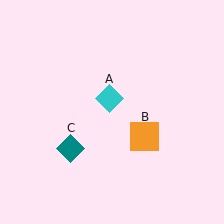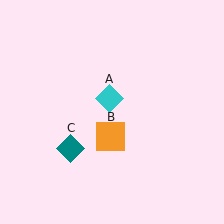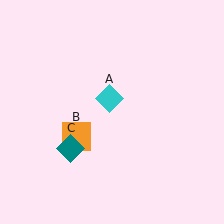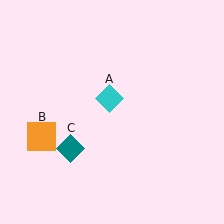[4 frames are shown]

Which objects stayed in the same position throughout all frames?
Cyan diamond (object A) and teal diamond (object C) remained stationary.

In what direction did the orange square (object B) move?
The orange square (object B) moved left.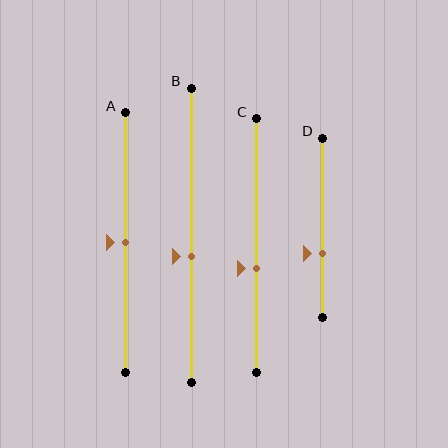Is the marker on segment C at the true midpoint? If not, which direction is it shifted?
No, the marker on segment C is shifted downward by about 9% of the segment length.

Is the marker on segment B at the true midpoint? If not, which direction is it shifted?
No, the marker on segment B is shifted downward by about 7% of the segment length.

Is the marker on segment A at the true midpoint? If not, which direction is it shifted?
Yes, the marker on segment A is at the true midpoint.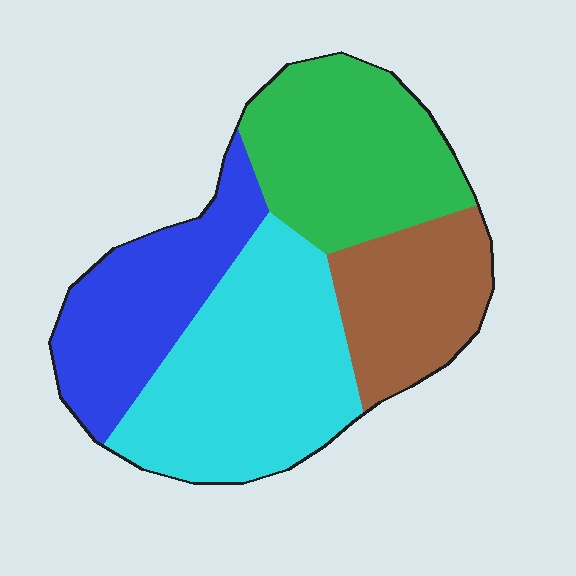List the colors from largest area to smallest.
From largest to smallest: cyan, green, blue, brown.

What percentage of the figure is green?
Green covers 26% of the figure.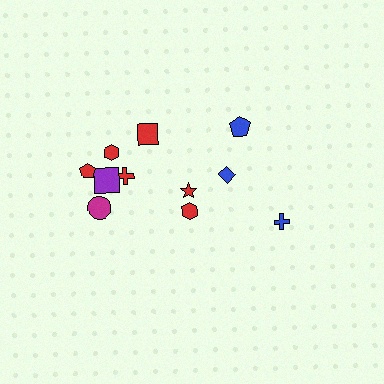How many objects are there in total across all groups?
There are 11 objects.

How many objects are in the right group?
There are 3 objects.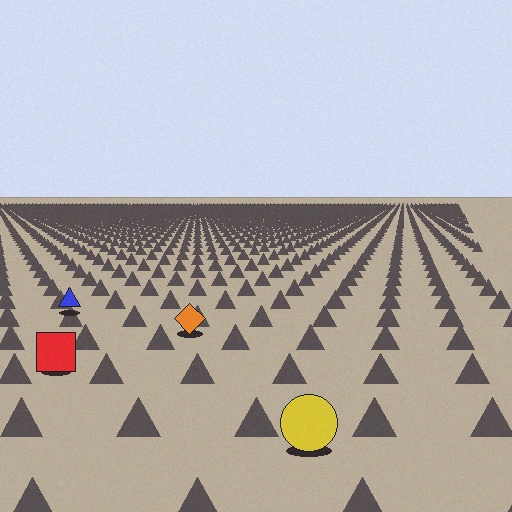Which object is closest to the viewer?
The yellow circle is closest. The texture marks near it are larger and more spread out.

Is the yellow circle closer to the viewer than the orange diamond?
Yes. The yellow circle is closer — you can tell from the texture gradient: the ground texture is coarser near it.